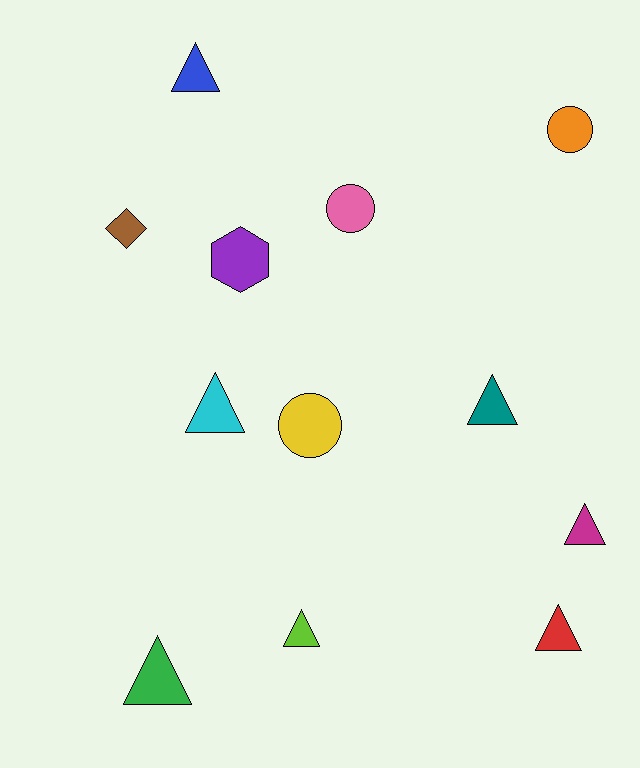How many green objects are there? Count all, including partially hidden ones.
There is 1 green object.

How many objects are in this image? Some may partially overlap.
There are 12 objects.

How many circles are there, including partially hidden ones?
There are 3 circles.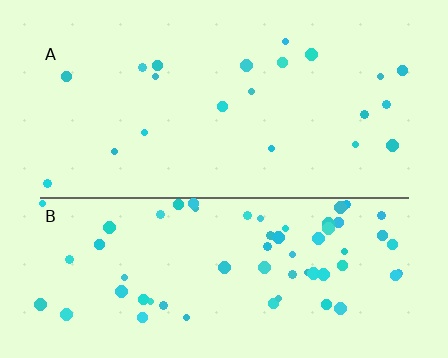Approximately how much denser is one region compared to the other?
Approximately 3.1× — region B over region A.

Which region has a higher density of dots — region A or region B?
B (the bottom).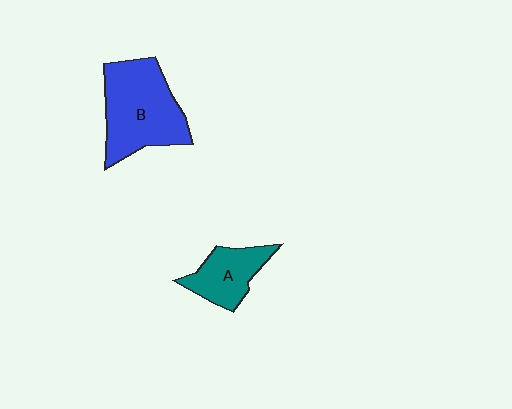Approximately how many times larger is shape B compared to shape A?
Approximately 1.9 times.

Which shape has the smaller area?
Shape A (teal).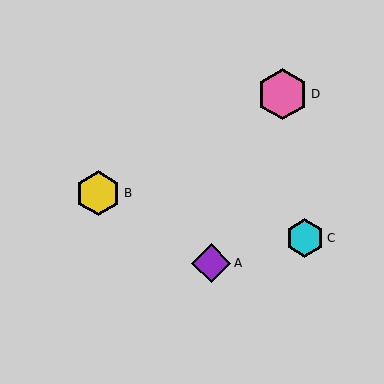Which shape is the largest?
The pink hexagon (labeled D) is the largest.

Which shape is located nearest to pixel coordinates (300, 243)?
The cyan hexagon (labeled C) at (305, 238) is nearest to that location.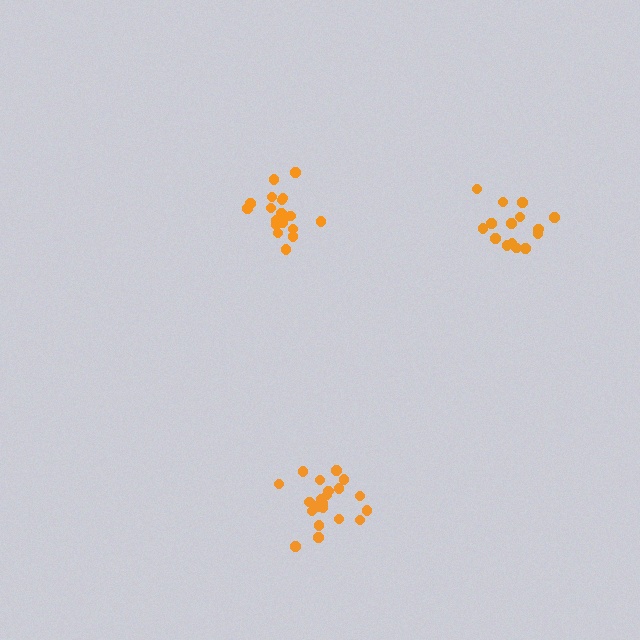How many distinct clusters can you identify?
There are 3 distinct clusters.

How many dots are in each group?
Group 1: 21 dots, Group 2: 18 dots, Group 3: 15 dots (54 total).